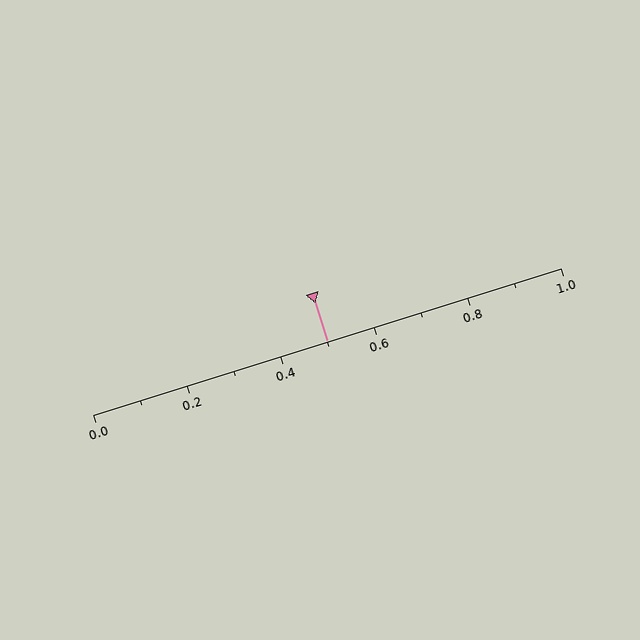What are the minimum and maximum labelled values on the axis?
The axis runs from 0.0 to 1.0.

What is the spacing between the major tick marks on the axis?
The major ticks are spaced 0.2 apart.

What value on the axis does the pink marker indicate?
The marker indicates approximately 0.5.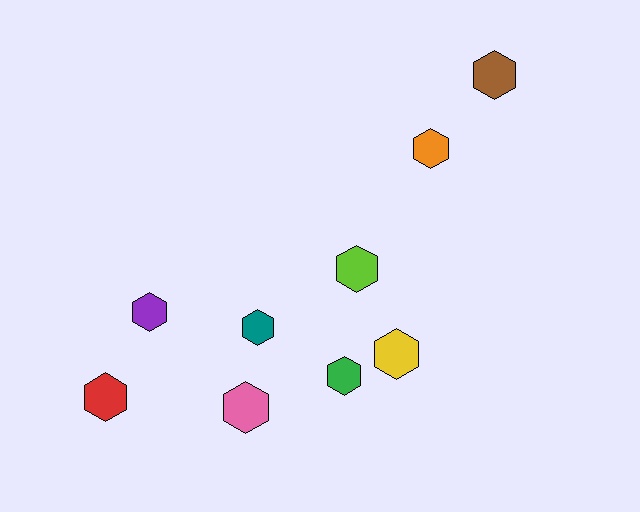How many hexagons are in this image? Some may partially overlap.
There are 9 hexagons.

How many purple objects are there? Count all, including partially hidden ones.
There is 1 purple object.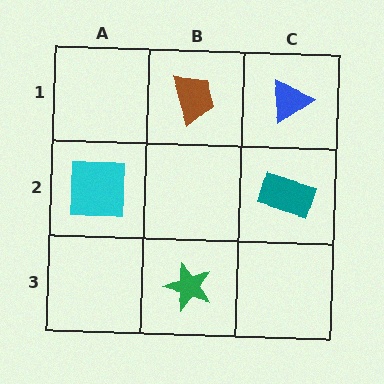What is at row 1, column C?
A blue triangle.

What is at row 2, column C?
A teal rectangle.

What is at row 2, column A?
A cyan square.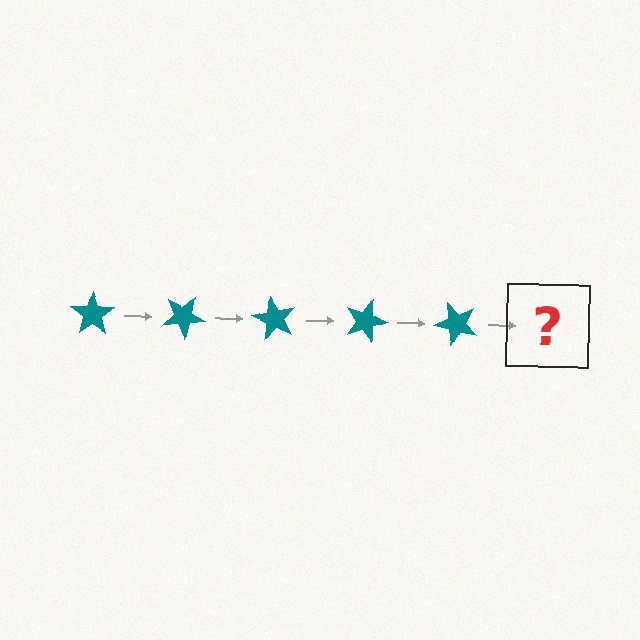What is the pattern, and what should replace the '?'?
The pattern is that the star rotates 30 degrees each step. The '?' should be a teal star rotated 150 degrees.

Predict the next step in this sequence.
The next step is a teal star rotated 150 degrees.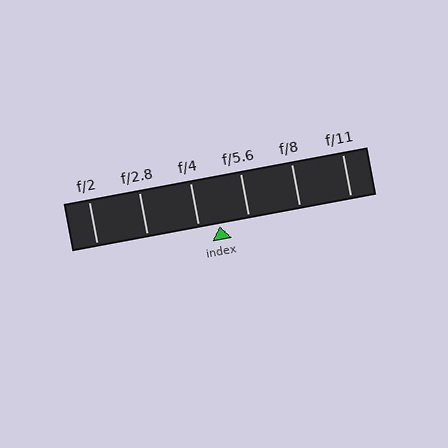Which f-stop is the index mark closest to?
The index mark is closest to f/4.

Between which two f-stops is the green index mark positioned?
The index mark is between f/4 and f/5.6.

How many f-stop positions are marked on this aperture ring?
There are 6 f-stop positions marked.